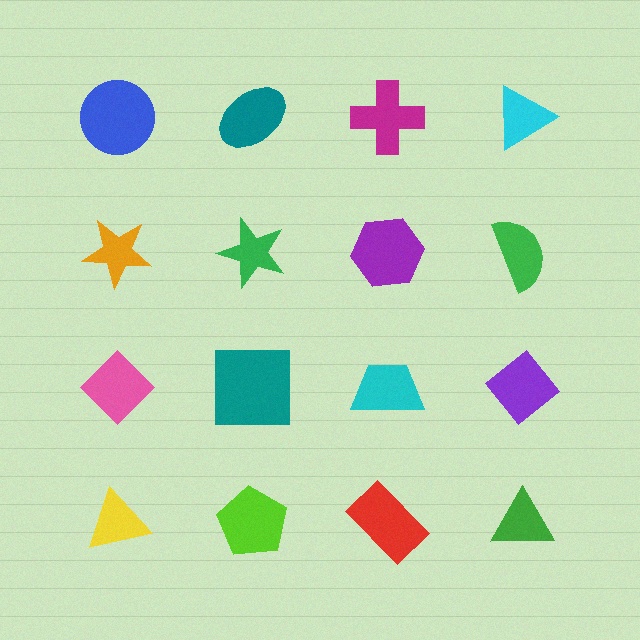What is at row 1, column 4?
A cyan triangle.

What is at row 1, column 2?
A teal ellipse.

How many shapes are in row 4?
4 shapes.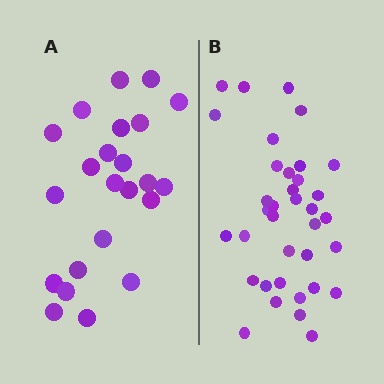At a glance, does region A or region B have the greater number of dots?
Region B (the right region) has more dots.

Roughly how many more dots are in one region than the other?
Region B has approximately 15 more dots than region A.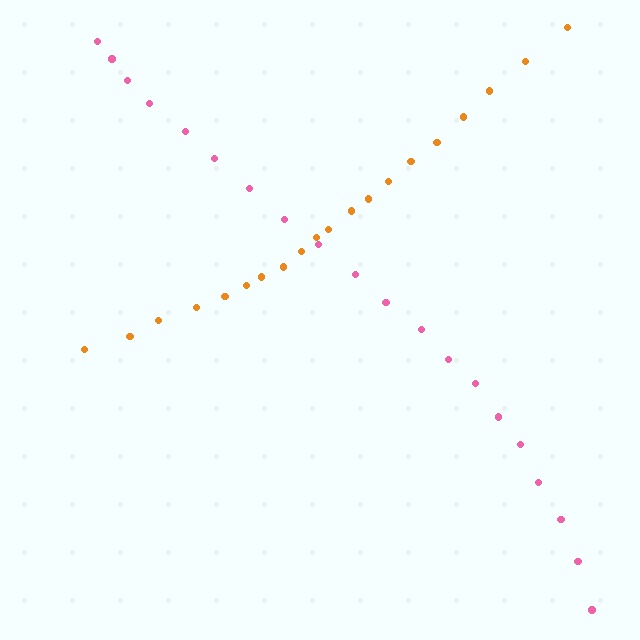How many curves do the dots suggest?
There are 2 distinct paths.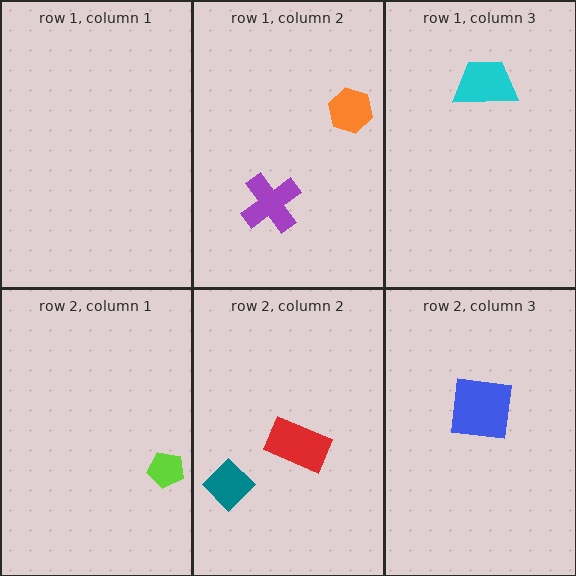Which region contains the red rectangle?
The row 2, column 2 region.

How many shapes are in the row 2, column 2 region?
2.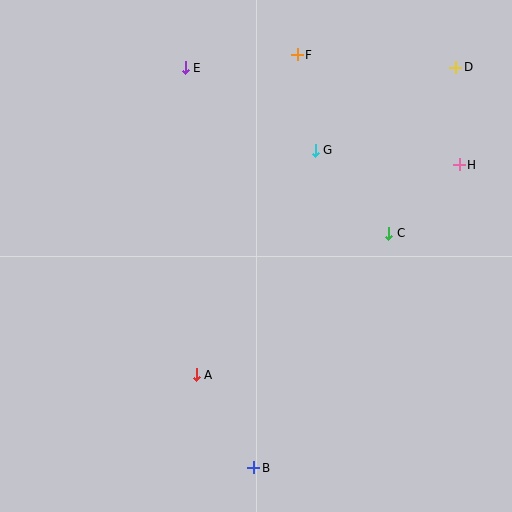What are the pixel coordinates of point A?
Point A is at (196, 375).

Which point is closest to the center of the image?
Point G at (315, 150) is closest to the center.